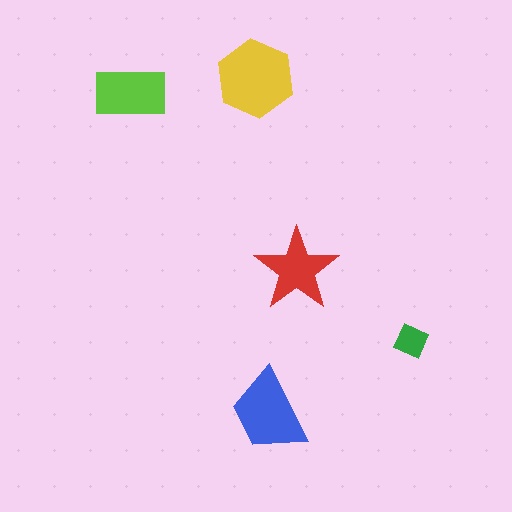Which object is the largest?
The yellow hexagon.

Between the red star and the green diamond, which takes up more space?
The red star.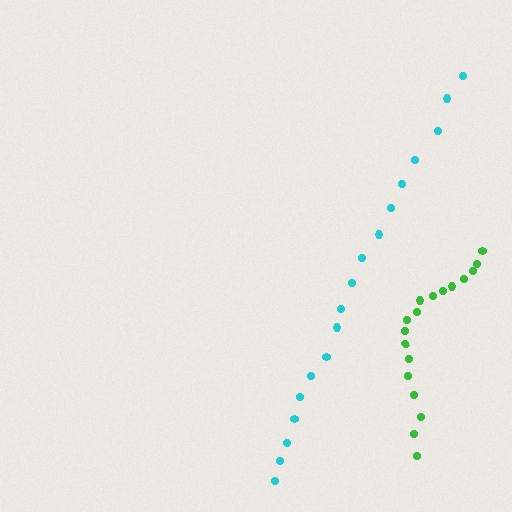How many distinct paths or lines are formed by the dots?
There are 2 distinct paths.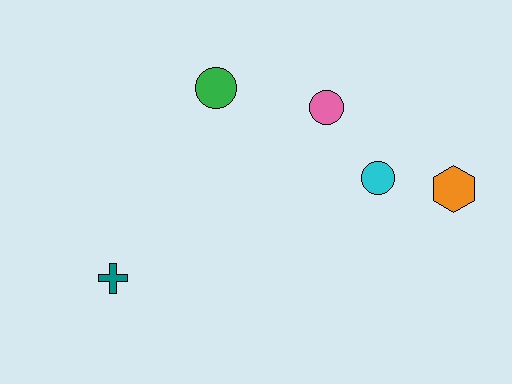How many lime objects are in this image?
There are no lime objects.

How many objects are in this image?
There are 5 objects.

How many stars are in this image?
There are no stars.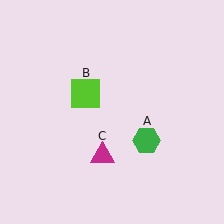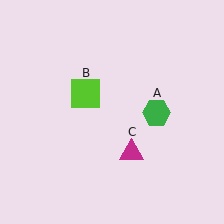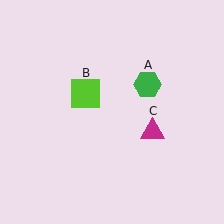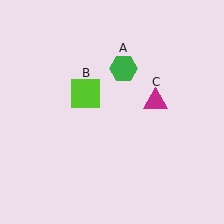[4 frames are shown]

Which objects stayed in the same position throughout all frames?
Lime square (object B) remained stationary.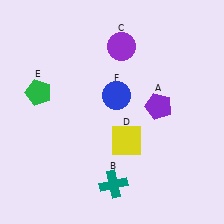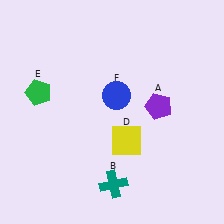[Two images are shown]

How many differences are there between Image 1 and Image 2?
There is 1 difference between the two images.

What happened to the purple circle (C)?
The purple circle (C) was removed in Image 2. It was in the top-right area of Image 1.